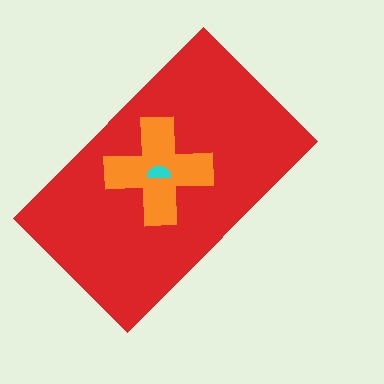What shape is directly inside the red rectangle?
The orange cross.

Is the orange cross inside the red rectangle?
Yes.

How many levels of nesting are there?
3.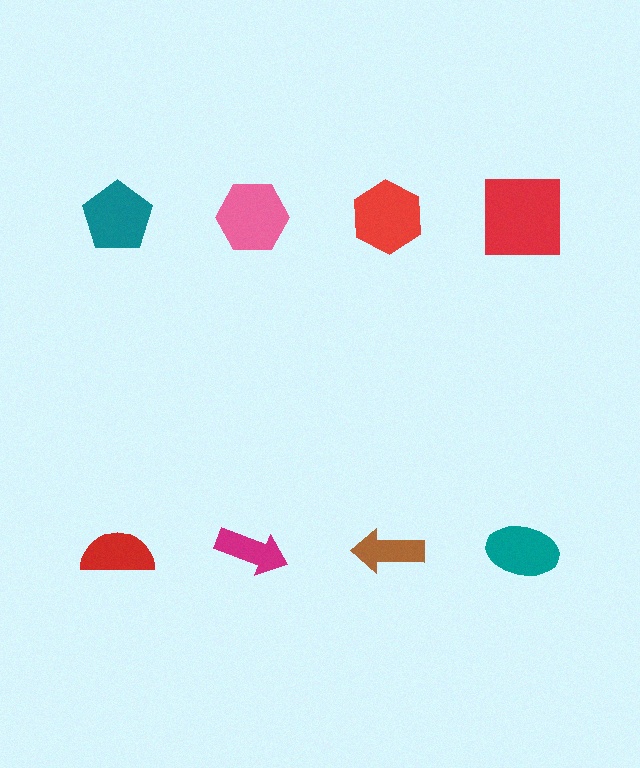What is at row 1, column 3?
A red hexagon.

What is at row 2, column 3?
A brown arrow.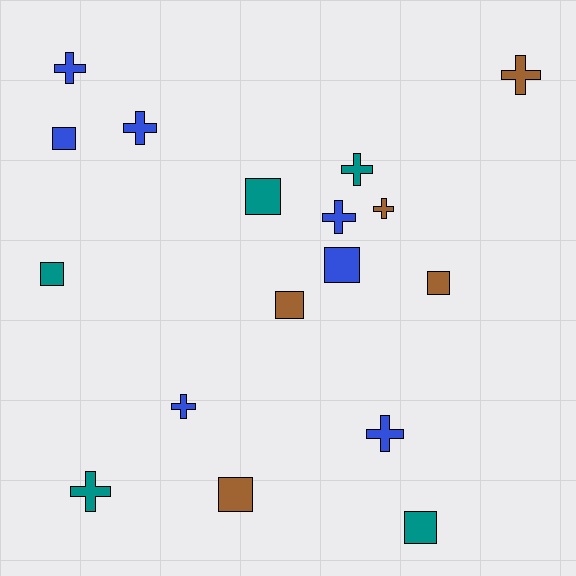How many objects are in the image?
There are 17 objects.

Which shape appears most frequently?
Cross, with 9 objects.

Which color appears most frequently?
Blue, with 7 objects.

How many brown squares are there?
There are 3 brown squares.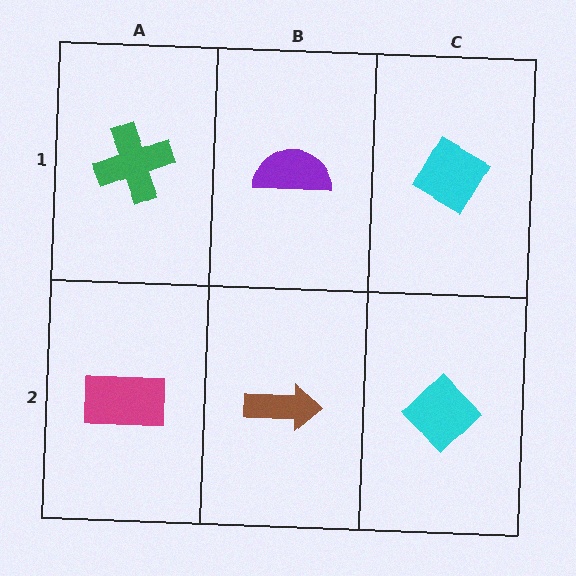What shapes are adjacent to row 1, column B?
A brown arrow (row 2, column B), a green cross (row 1, column A), a cyan diamond (row 1, column C).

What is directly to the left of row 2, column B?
A magenta rectangle.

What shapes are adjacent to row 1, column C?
A cyan diamond (row 2, column C), a purple semicircle (row 1, column B).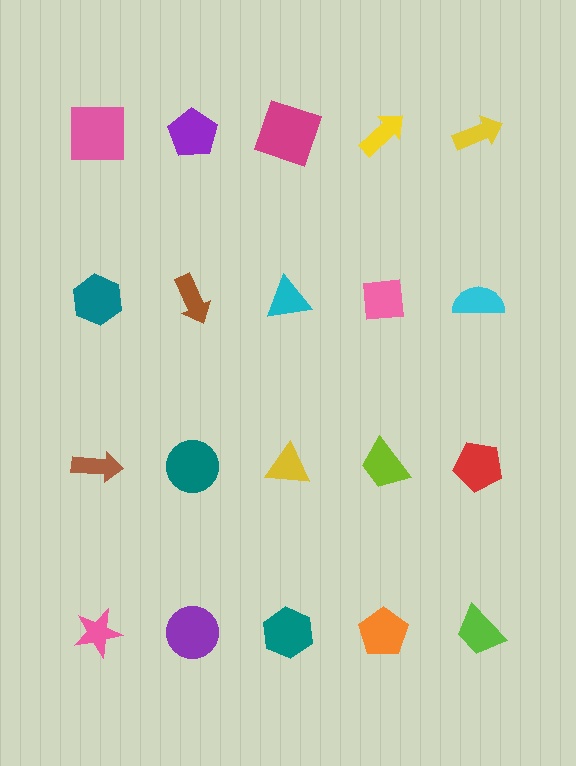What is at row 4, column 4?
An orange pentagon.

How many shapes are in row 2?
5 shapes.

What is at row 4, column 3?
A teal hexagon.